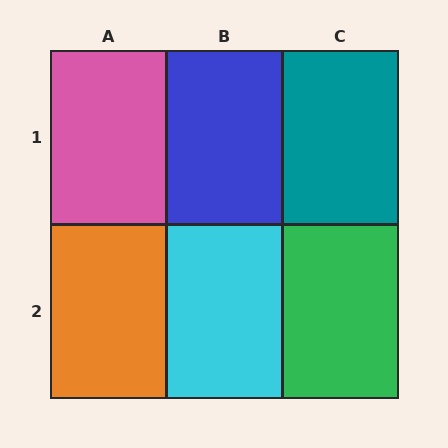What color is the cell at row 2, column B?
Cyan.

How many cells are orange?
1 cell is orange.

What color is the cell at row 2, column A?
Orange.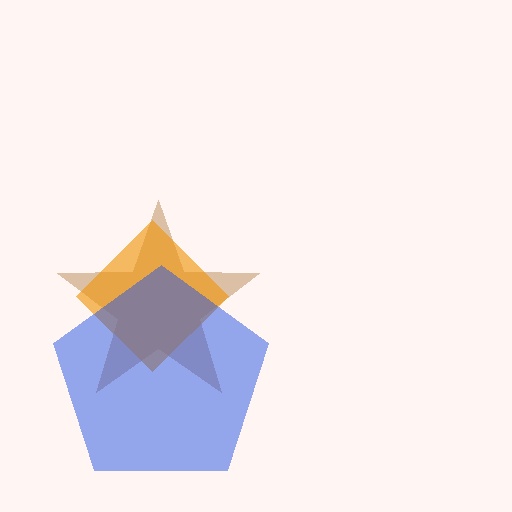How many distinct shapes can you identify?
There are 3 distinct shapes: a brown star, an orange diamond, a blue pentagon.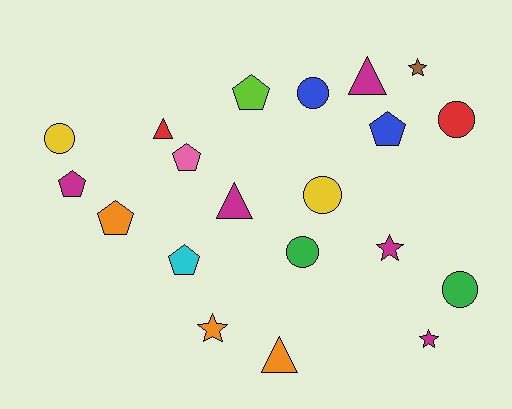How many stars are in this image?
There are 4 stars.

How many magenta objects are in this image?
There are 5 magenta objects.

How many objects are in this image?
There are 20 objects.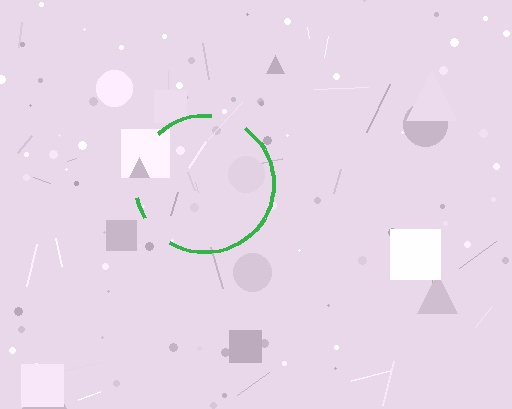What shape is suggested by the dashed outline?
The dashed outline suggests a circle.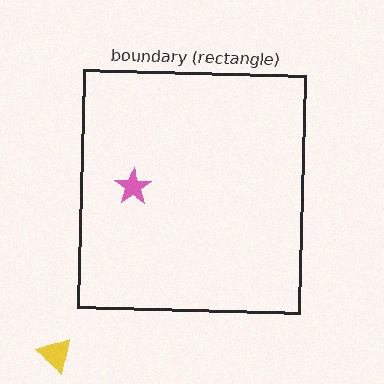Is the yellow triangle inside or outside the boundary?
Outside.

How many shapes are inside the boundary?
1 inside, 1 outside.